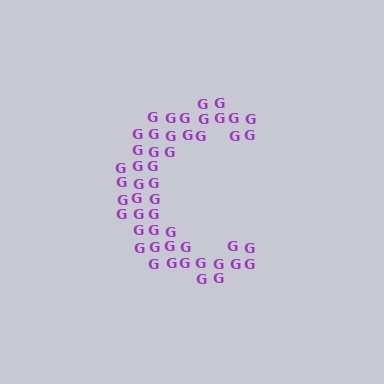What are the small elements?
The small elements are letter G's.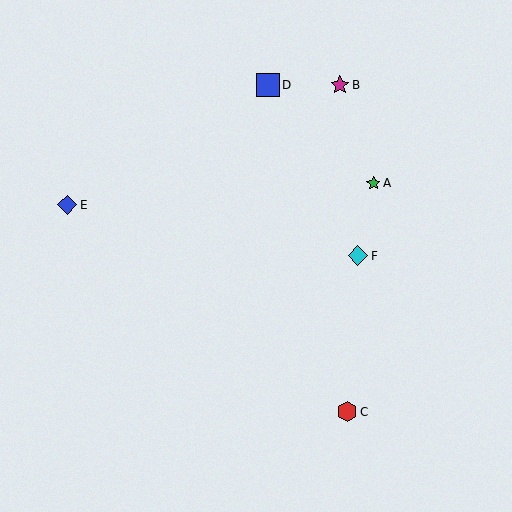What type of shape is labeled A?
Shape A is a green star.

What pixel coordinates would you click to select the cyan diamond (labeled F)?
Click at (358, 256) to select the cyan diamond F.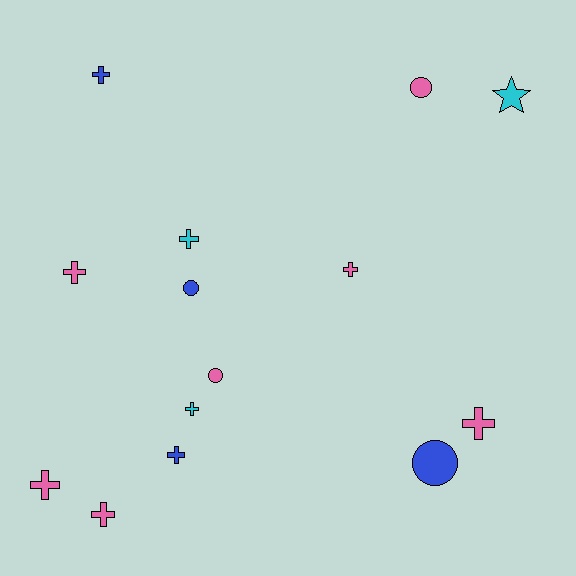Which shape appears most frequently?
Cross, with 9 objects.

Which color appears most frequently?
Pink, with 7 objects.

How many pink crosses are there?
There are 5 pink crosses.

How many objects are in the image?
There are 14 objects.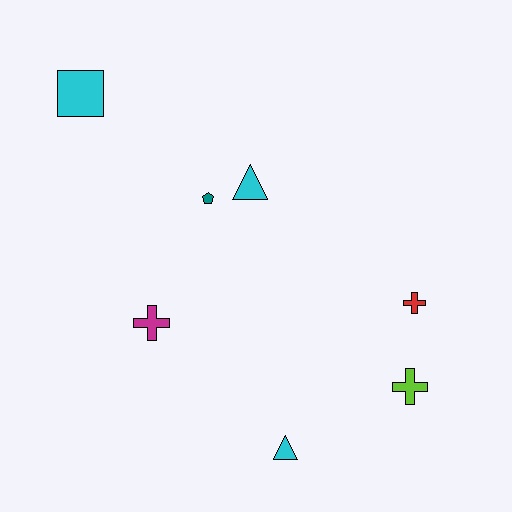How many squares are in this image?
There is 1 square.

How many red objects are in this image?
There is 1 red object.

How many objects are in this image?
There are 7 objects.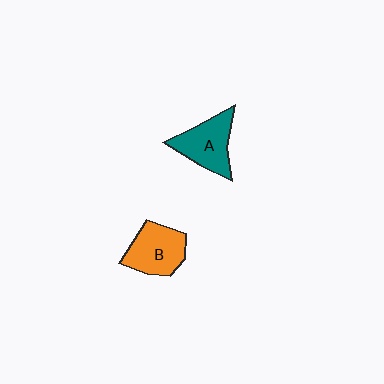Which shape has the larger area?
Shape A (teal).